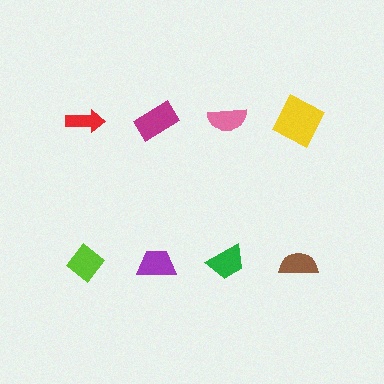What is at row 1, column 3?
A pink semicircle.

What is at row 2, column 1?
A lime diamond.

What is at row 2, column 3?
A green trapezoid.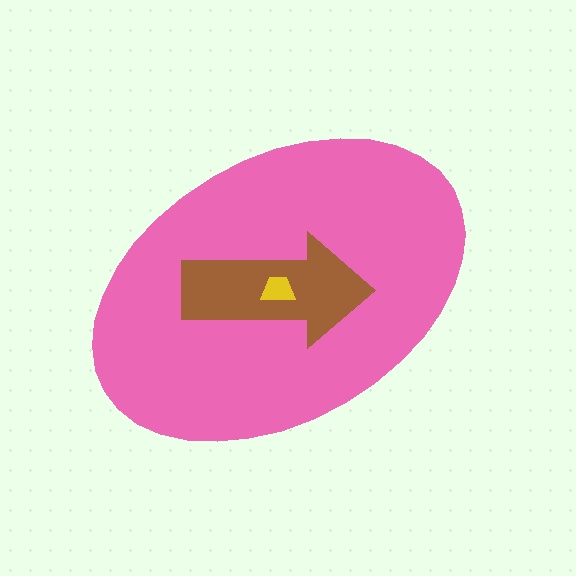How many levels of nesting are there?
3.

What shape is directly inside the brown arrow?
The yellow trapezoid.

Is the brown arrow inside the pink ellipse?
Yes.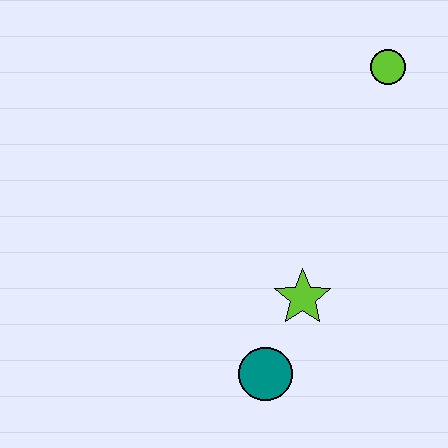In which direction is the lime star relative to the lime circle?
The lime star is below the lime circle.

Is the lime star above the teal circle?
Yes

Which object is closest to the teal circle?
The lime star is closest to the teal circle.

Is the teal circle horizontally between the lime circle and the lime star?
No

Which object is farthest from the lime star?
The lime circle is farthest from the lime star.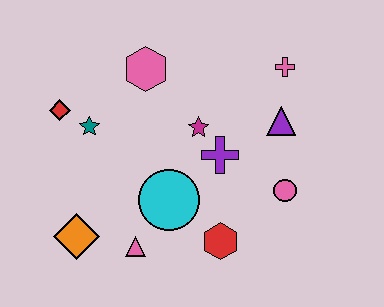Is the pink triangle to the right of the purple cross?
No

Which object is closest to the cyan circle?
The pink triangle is closest to the cyan circle.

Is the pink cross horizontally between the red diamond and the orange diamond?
No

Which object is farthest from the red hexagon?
The red diamond is farthest from the red hexagon.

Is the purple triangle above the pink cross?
No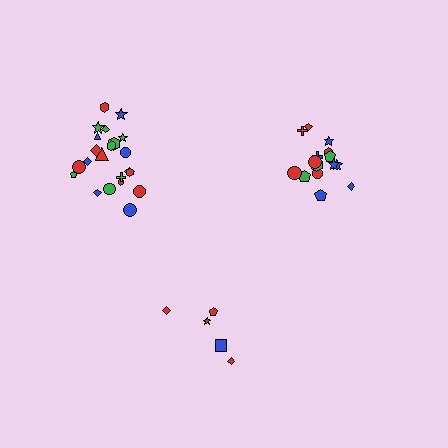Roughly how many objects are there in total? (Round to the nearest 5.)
Roughly 40 objects in total.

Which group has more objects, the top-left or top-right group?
The top-left group.